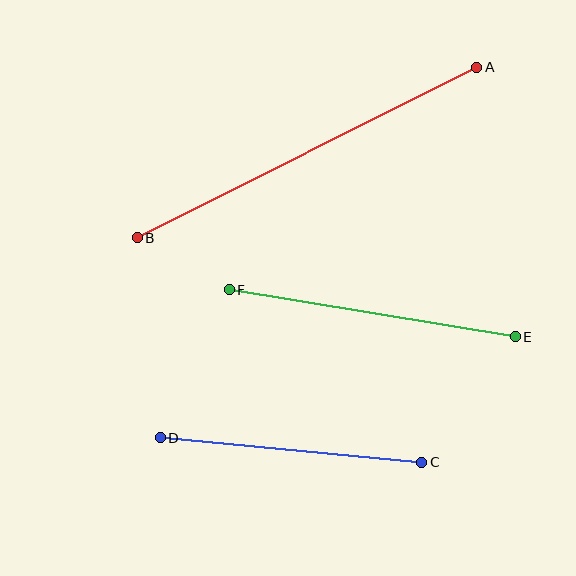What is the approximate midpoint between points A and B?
The midpoint is at approximately (307, 153) pixels.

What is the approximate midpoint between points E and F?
The midpoint is at approximately (372, 313) pixels.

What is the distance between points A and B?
The distance is approximately 380 pixels.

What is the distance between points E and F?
The distance is approximately 290 pixels.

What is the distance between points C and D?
The distance is approximately 262 pixels.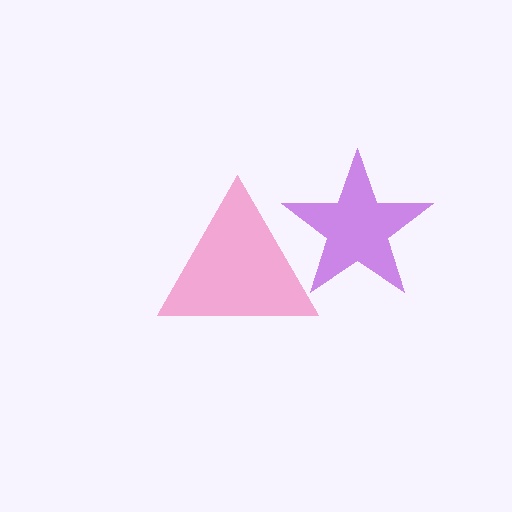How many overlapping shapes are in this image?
There are 2 overlapping shapes in the image.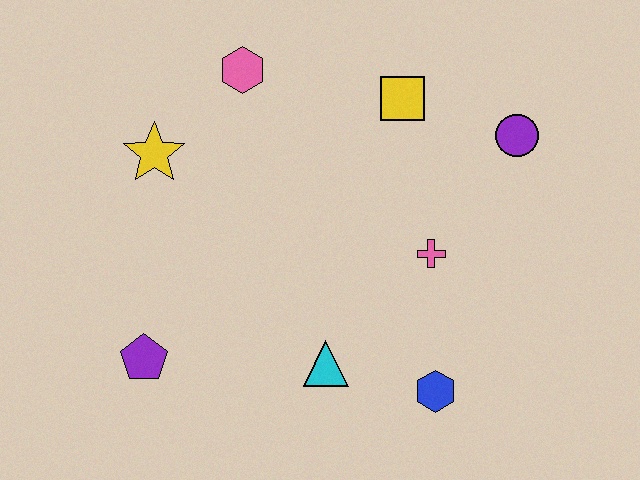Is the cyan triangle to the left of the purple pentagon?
No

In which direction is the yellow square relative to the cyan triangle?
The yellow square is above the cyan triangle.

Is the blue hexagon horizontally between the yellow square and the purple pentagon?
No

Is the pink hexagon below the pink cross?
No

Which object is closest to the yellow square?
The purple circle is closest to the yellow square.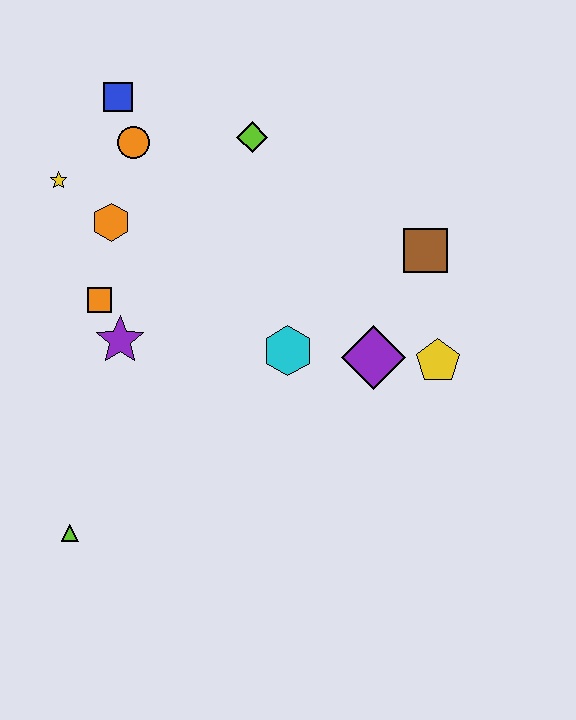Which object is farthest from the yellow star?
The yellow pentagon is farthest from the yellow star.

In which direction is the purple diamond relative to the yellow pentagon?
The purple diamond is to the left of the yellow pentagon.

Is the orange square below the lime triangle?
No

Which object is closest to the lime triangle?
The purple star is closest to the lime triangle.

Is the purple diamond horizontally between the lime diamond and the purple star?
No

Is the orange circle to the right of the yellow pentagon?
No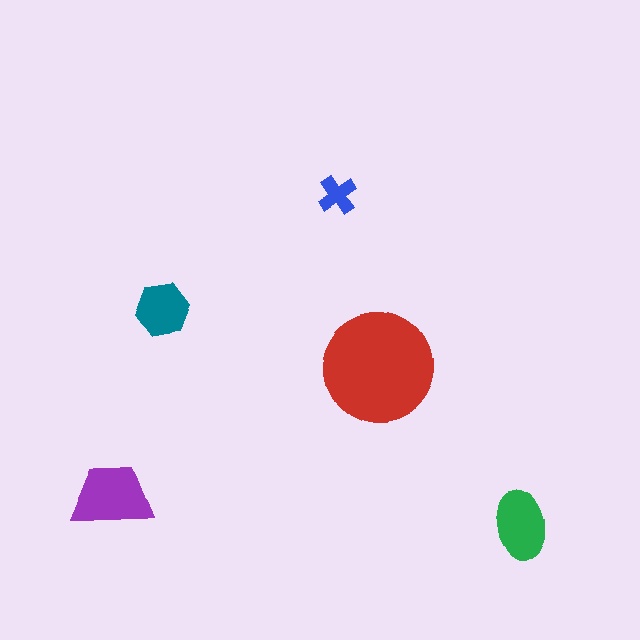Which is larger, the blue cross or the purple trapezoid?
The purple trapezoid.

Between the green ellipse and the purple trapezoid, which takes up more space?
The purple trapezoid.